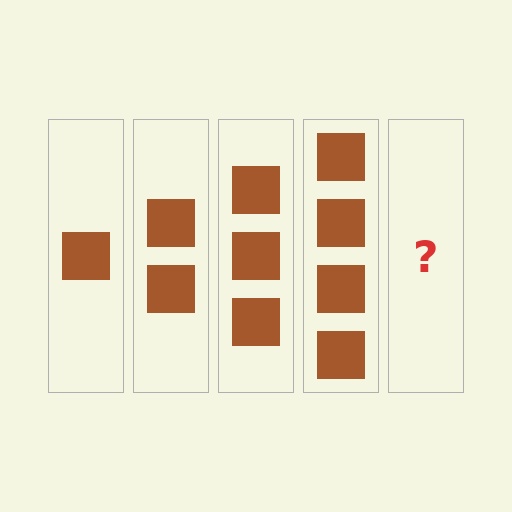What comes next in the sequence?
The next element should be 5 squares.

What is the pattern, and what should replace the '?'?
The pattern is that each step adds one more square. The '?' should be 5 squares.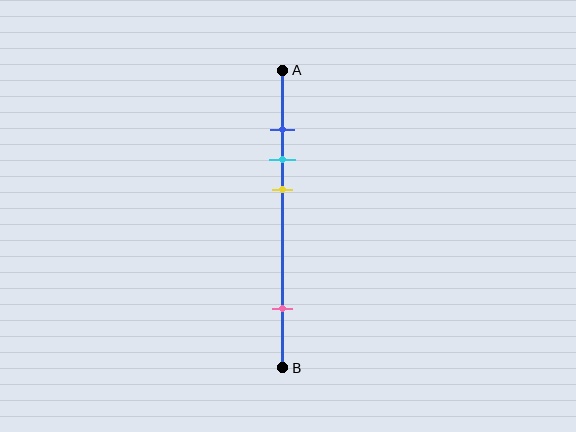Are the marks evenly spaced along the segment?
No, the marks are not evenly spaced.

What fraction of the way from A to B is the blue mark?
The blue mark is approximately 20% (0.2) of the way from A to B.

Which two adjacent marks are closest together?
The blue and cyan marks are the closest adjacent pair.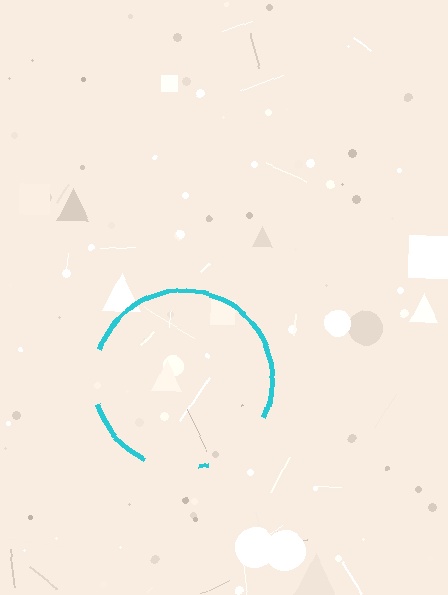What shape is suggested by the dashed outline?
The dashed outline suggests a circle.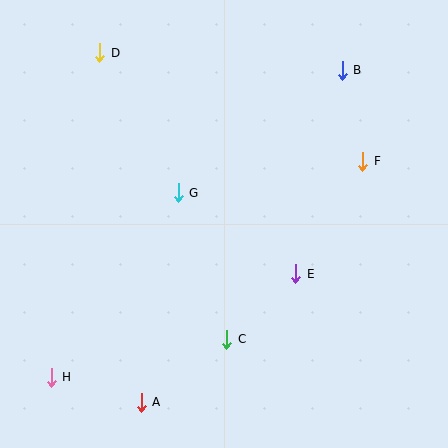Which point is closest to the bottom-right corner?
Point E is closest to the bottom-right corner.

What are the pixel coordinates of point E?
Point E is at (296, 274).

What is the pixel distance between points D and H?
The distance between D and H is 328 pixels.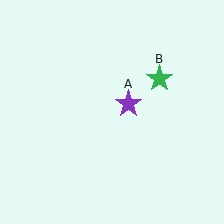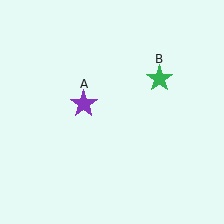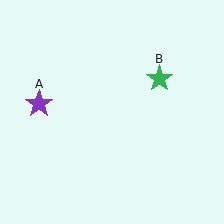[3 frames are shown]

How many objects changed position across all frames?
1 object changed position: purple star (object A).